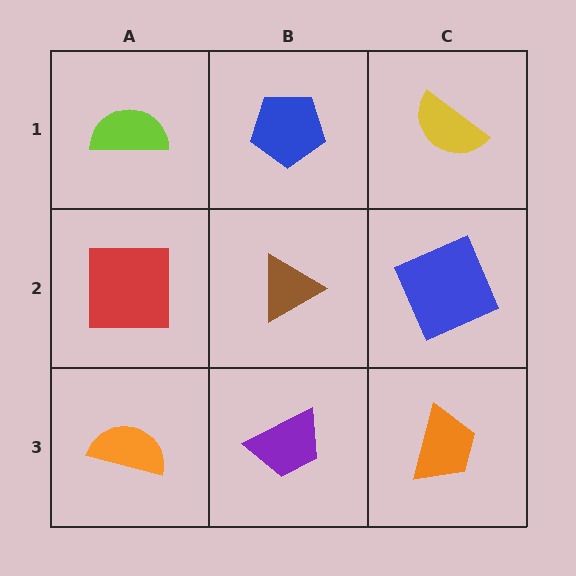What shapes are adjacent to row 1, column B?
A brown triangle (row 2, column B), a lime semicircle (row 1, column A), a yellow semicircle (row 1, column C).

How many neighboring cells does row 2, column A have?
3.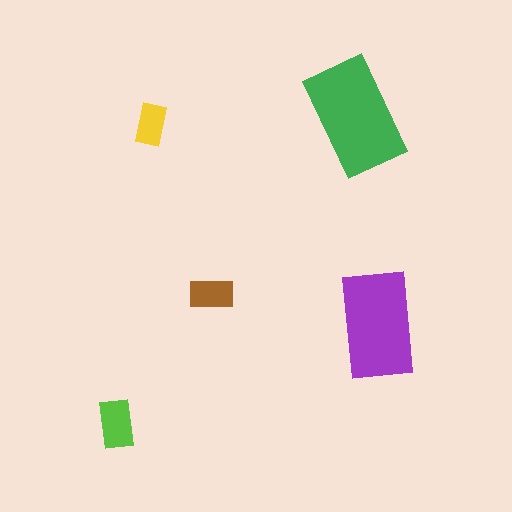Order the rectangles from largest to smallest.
the green one, the purple one, the lime one, the brown one, the yellow one.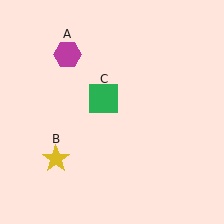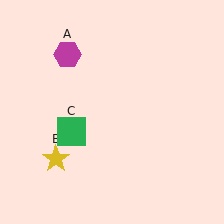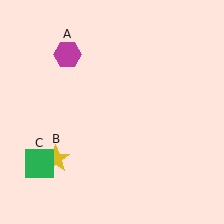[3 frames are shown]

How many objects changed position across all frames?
1 object changed position: green square (object C).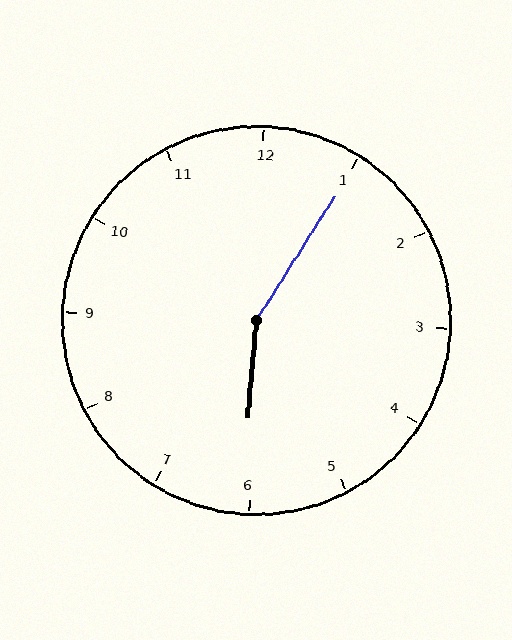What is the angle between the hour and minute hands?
Approximately 152 degrees.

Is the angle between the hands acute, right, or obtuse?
It is obtuse.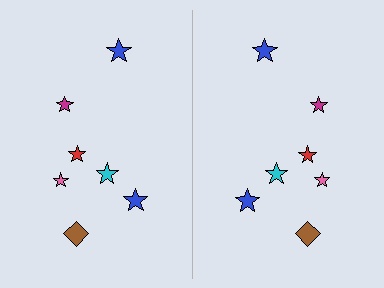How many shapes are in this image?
There are 14 shapes in this image.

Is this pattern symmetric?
Yes, this pattern has bilateral (reflection) symmetry.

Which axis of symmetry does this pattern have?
The pattern has a vertical axis of symmetry running through the center of the image.